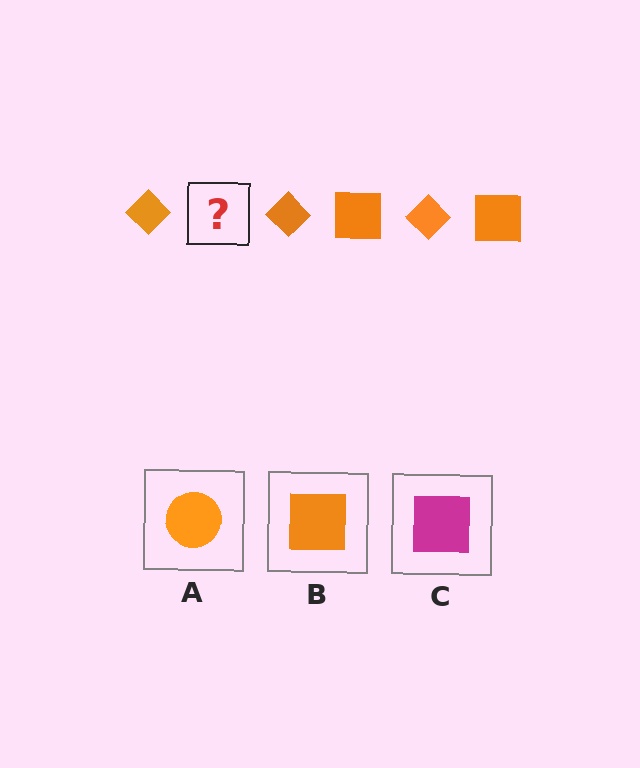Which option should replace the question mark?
Option B.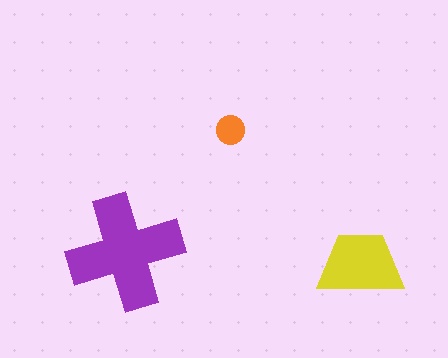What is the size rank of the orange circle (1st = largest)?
3rd.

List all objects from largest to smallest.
The purple cross, the yellow trapezoid, the orange circle.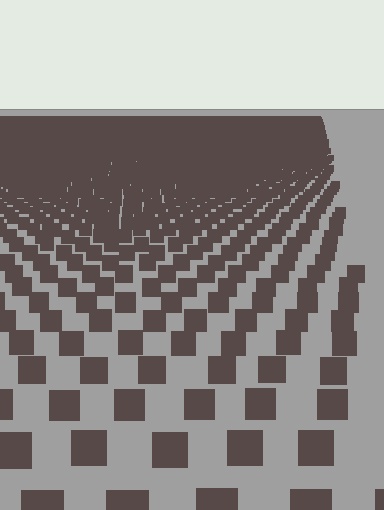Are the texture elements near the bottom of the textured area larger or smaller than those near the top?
Larger. Near the bottom, elements are closer to the viewer and appear at a bigger on-screen size.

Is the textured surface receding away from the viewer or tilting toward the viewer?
The surface is receding away from the viewer. Texture elements get smaller and denser toward the top.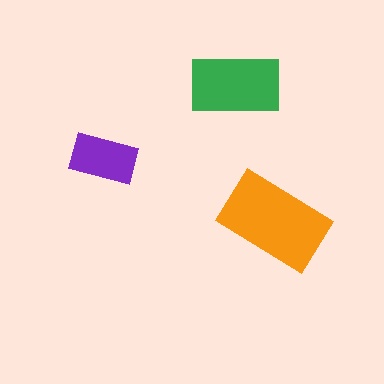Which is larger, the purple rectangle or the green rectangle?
The green one.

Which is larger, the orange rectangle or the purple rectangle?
The orange one.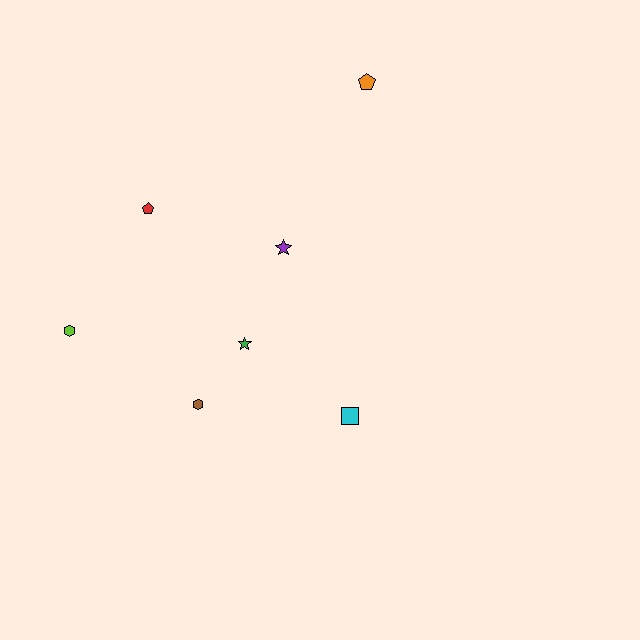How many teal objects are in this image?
There are no teal objects.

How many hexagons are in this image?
There are 2 hexagons.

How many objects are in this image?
There are 7 objects.